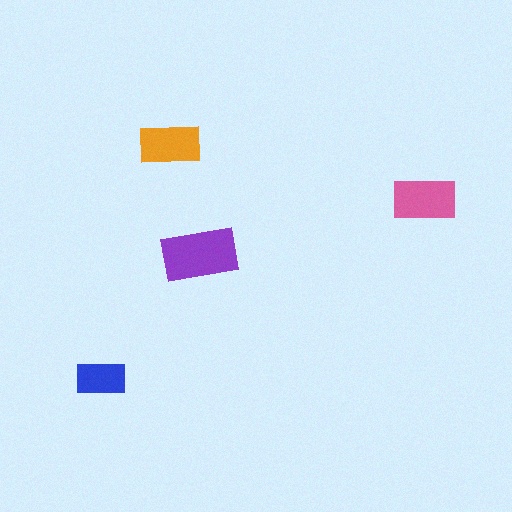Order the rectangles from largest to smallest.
the purple one, the pink one, the orange one, the blue one.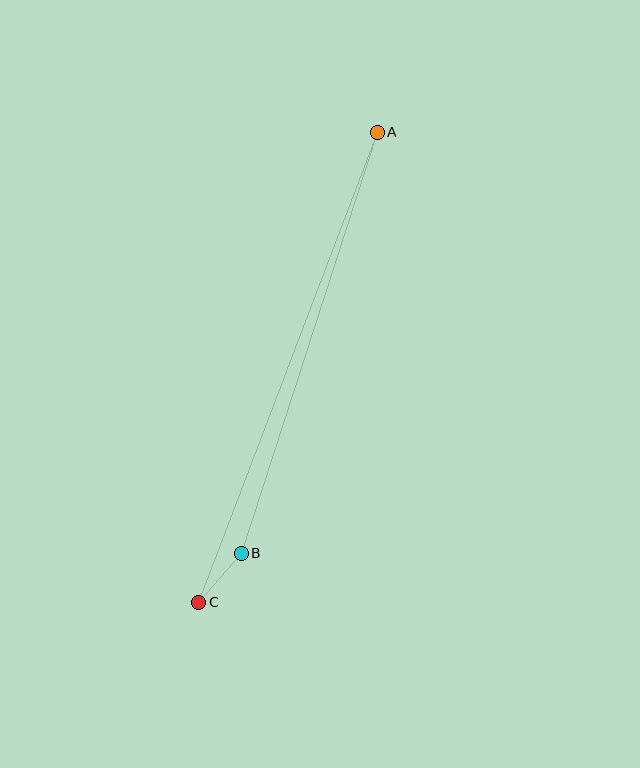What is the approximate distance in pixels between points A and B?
The distance between A and B is approximately 442 pixels.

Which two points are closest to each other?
Points B and C are closest to each other.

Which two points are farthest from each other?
Points A and C are farthest from each other.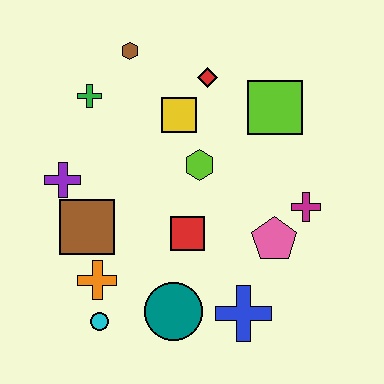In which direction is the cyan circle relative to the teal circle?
The cyan circle is to the left of the teal circle.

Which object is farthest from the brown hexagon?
The blue cross is farthest from the brown hexagon.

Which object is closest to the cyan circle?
The orange cross is closest to the cyan circle.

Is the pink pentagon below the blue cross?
No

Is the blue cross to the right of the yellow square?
Yes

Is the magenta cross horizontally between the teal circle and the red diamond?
No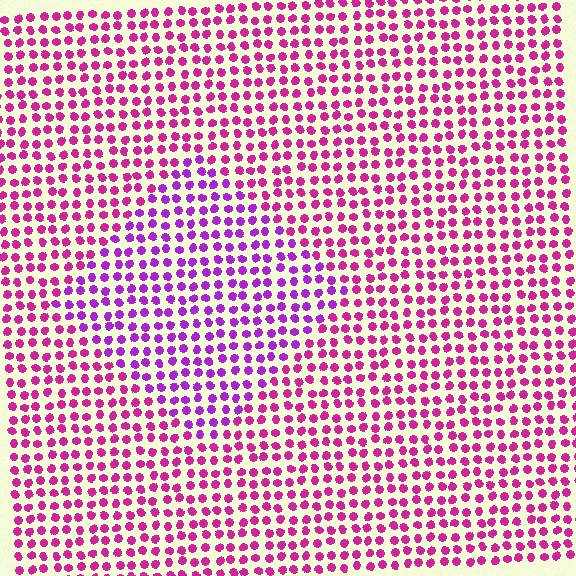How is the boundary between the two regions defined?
The boundary is defined purely by a slight shift in hue (about 32 degrees). Spacing, size, and orientation are identical on both sides.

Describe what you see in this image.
The image is filled with small magenta elements in a uniform arrangement. A diamond-shaped region is visible where the elements are tinted to a slightly different hue, forming a subtle color boundary.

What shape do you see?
I see a diamond.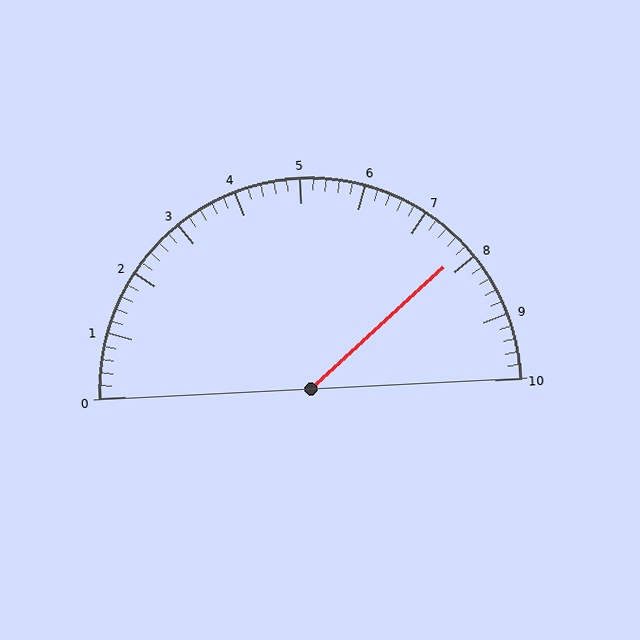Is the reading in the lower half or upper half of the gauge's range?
The reading is in the upper half of the range (0 to 10).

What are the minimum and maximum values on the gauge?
The gauge ranges from 0 to 10.